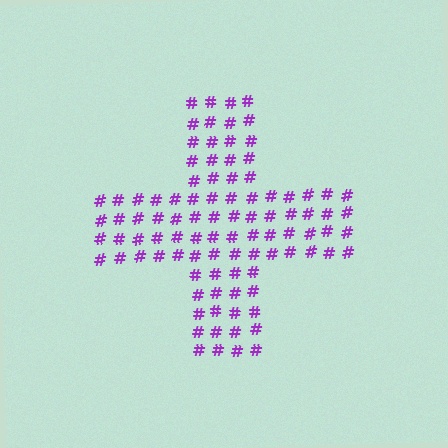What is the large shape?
The large shape is a cross.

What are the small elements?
The small elements are hash symbols.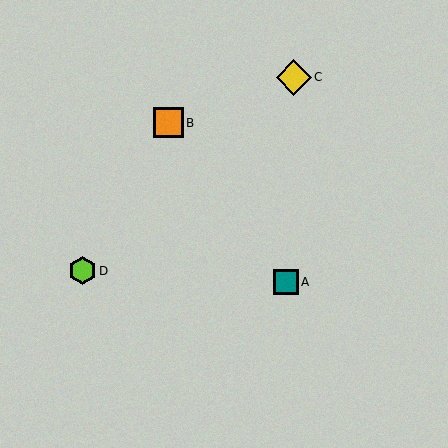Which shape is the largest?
The yellow diamond (labeled C) is the largest.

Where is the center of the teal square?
The center of the teal square is at (286, 282).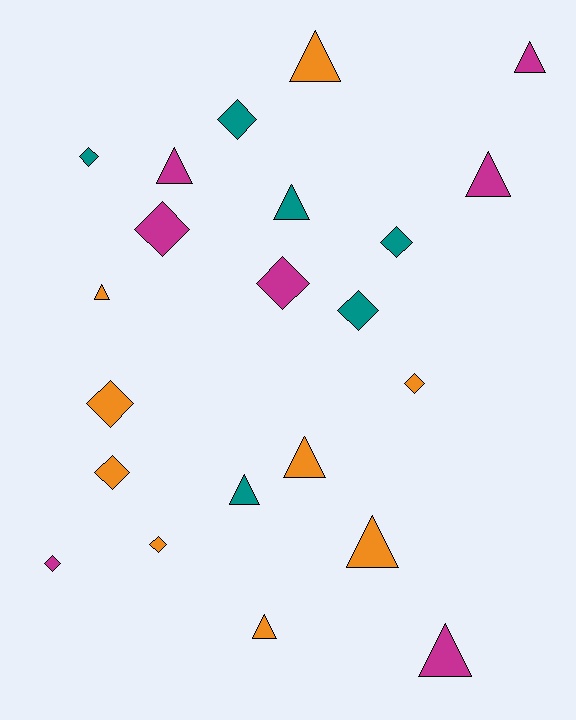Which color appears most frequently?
Orange, with 9 objects.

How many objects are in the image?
There are 22 objects.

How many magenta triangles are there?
There are 4 magenta triangles.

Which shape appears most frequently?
Triangle, with 11 objects.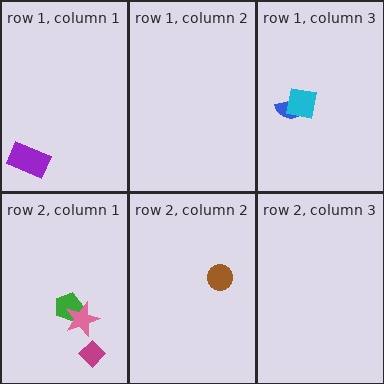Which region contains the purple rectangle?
The row 1, column 1 region.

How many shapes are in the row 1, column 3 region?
2.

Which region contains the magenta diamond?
The row 2, column 1 region.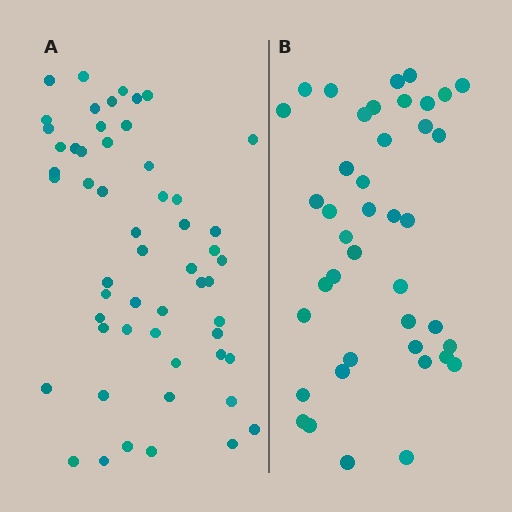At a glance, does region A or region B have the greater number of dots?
Region A (the left region) has more dots.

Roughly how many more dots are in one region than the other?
Region A has approximately 15 more dots than region B.